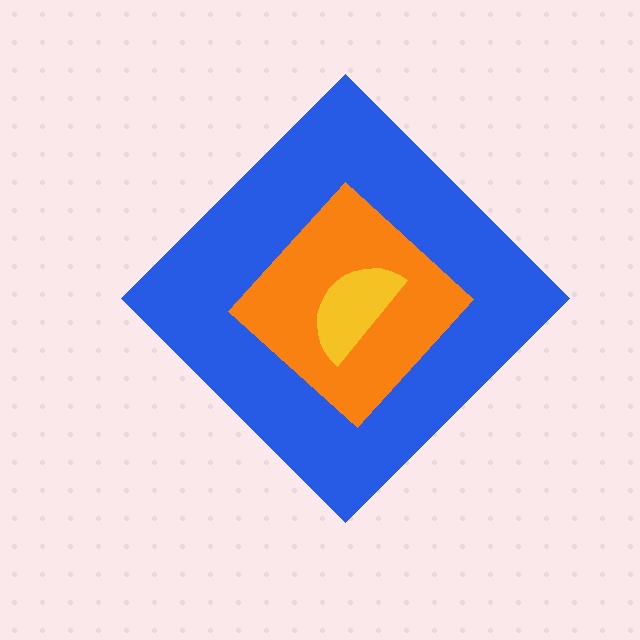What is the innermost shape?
The yellow semicircle.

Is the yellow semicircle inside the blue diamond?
Yes.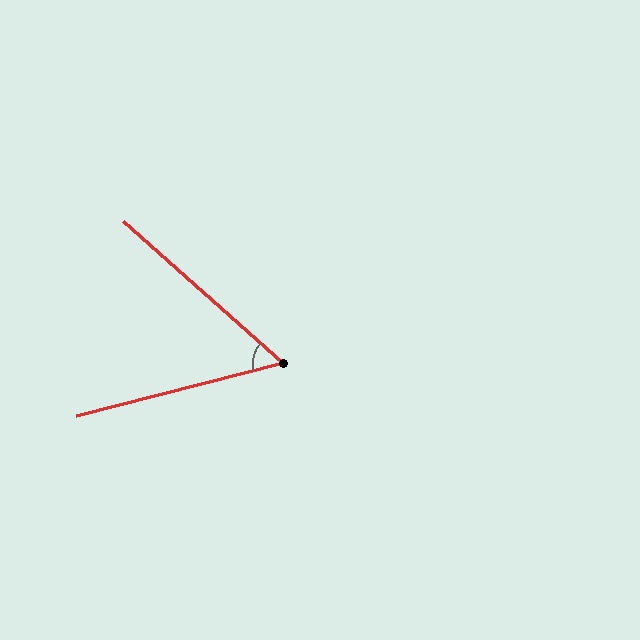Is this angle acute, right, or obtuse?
It is acute.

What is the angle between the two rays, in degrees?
Approximately 56 degrees.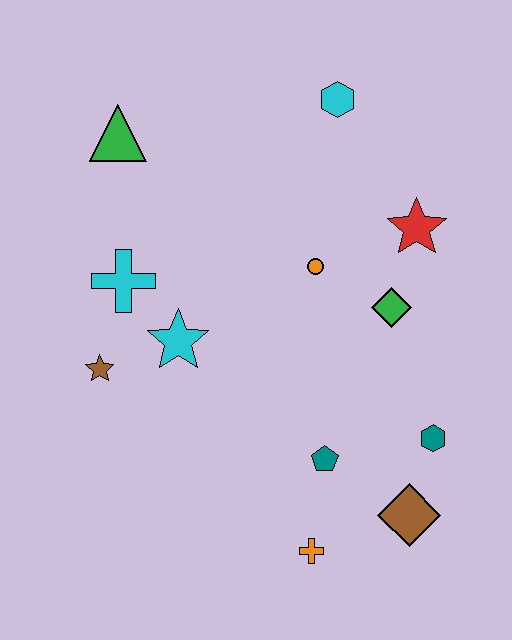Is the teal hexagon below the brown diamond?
No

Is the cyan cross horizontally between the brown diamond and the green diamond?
No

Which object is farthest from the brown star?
The cyan hexagon is farthest from the brown star.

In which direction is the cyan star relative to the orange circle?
The cyan star is to the left of the orange circle.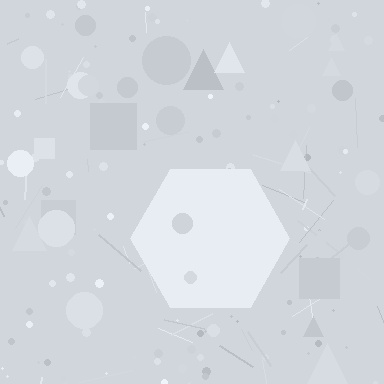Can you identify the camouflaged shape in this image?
The camouflaged shape is a hexagon.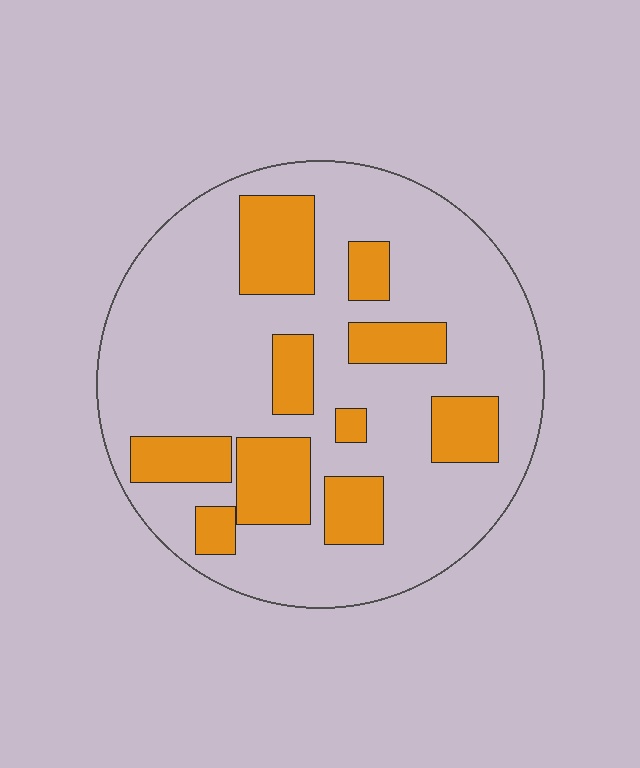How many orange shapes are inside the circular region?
10.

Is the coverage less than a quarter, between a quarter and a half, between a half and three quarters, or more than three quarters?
Between a quarter and a half.